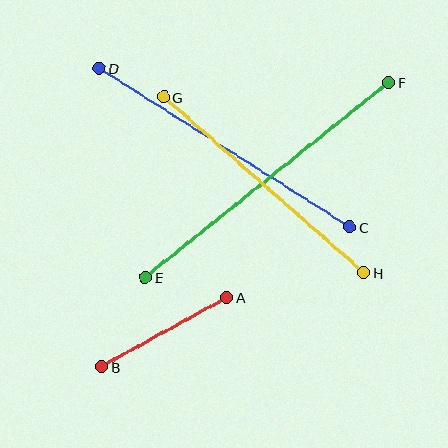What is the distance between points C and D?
The distance is approximately 297 pixels.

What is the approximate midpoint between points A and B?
The midpoint is at approximately (164, 332) pixels.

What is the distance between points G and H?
The distance is approximately 266 pixels.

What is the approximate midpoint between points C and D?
The midpoint is at approximately (225, 148) pixels.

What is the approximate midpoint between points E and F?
The midpoint is at approximately (267, 180) pixels.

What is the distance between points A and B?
The distance is approximately 143 pixels.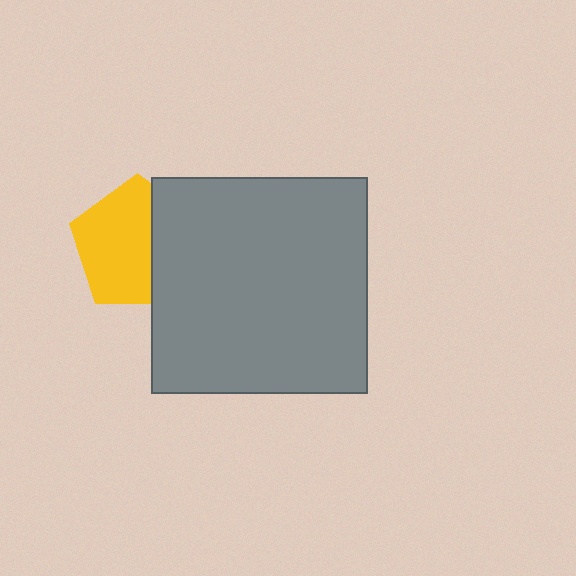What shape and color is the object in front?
The object in front is a gray square.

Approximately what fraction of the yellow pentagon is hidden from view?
Roughly 36% of the yellow pentagon is hidden behind the gray square.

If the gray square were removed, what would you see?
You would see the complete yellow pentagon.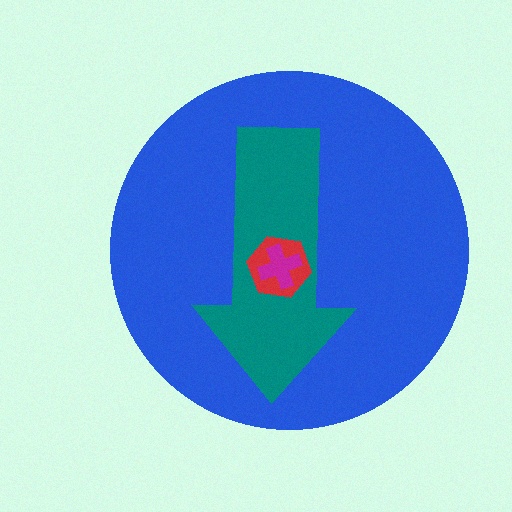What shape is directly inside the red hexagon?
The magenta cross.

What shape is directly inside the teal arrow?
The red hexagon.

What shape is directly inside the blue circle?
The teal arrow.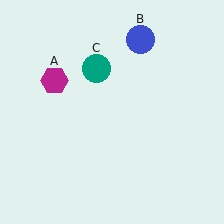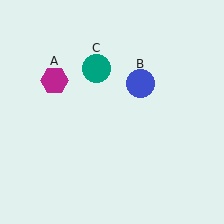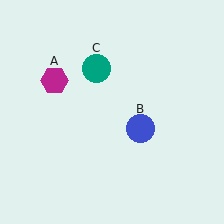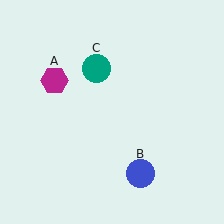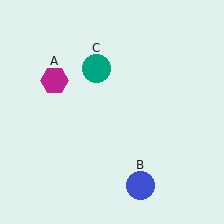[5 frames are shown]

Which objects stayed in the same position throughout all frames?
Magenta hexagon (object A) and teal circle (object C) remained stationary.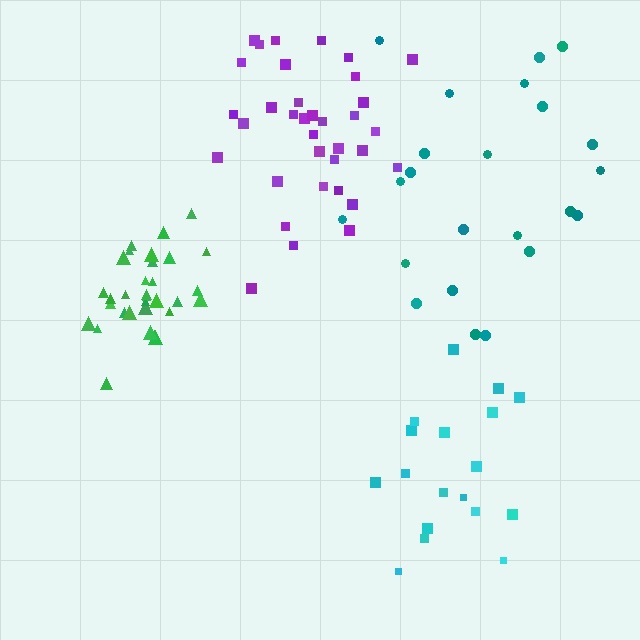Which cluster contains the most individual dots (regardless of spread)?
Purple (35).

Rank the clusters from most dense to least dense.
green, purple, cyan, teal.